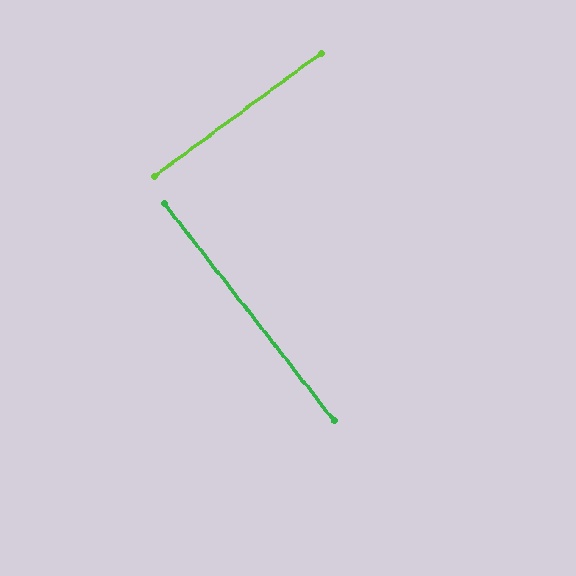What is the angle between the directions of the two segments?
Approximately 88 degrees.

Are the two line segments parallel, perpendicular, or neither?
Perpendicular — they meet at approximately 88°.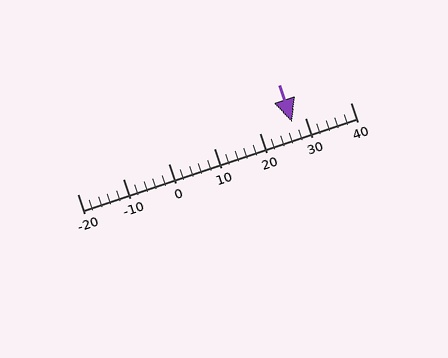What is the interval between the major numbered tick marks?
The major tick marks are spaced 10 units apart.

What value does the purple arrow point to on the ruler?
The purple arrow points to approximately 27.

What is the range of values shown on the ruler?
The ruler shows values from -20 to 40.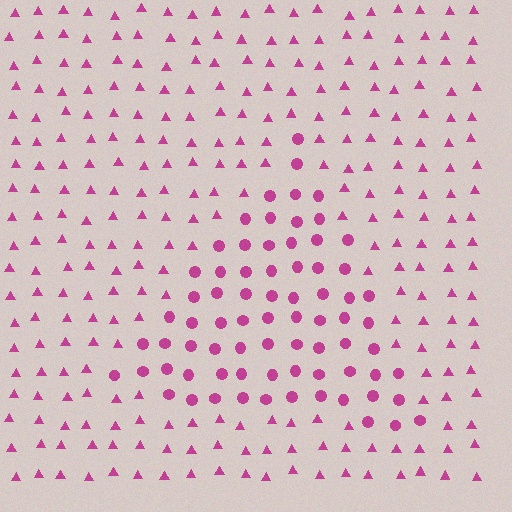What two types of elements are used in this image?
The image uses circles inside the triangle region and triangles outside it.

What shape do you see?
I see a triangle.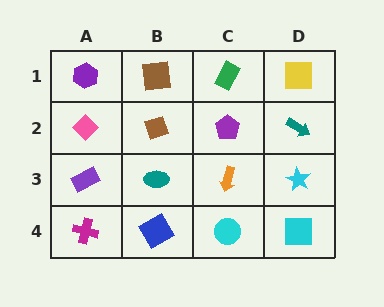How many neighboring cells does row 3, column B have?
4.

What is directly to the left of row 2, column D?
A purple pentagon.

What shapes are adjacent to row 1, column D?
A teal arrow (row 2, column D), a green rectangle (row 1, column C).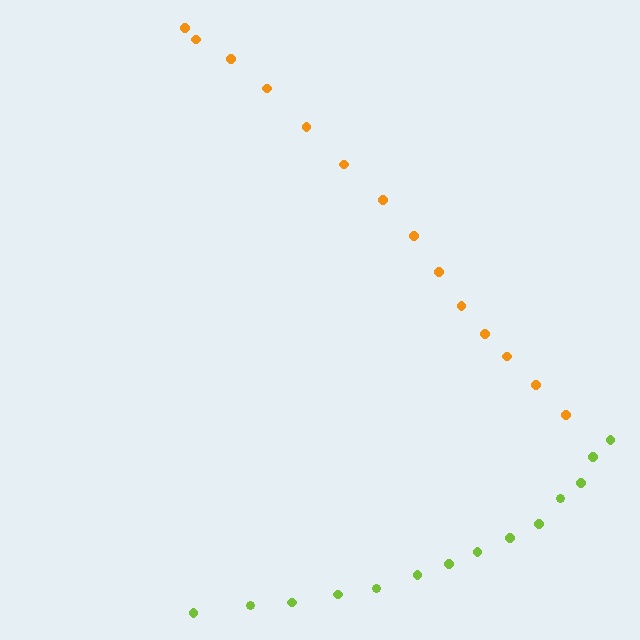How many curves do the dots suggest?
There are 2 distinct paths.